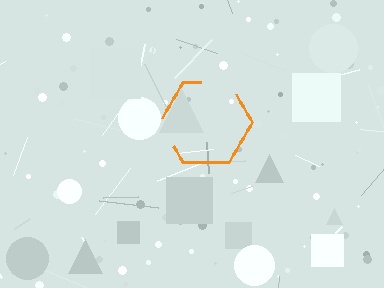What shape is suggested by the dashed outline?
The dashed outline suggests a hexagon.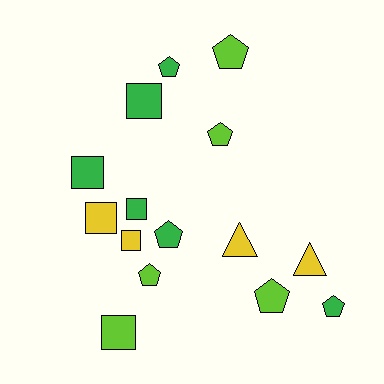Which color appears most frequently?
Green, with 6 objects.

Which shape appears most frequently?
Pentagon, with 7 objects.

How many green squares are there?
There are 3 green squares.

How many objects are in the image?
There are 15 objects.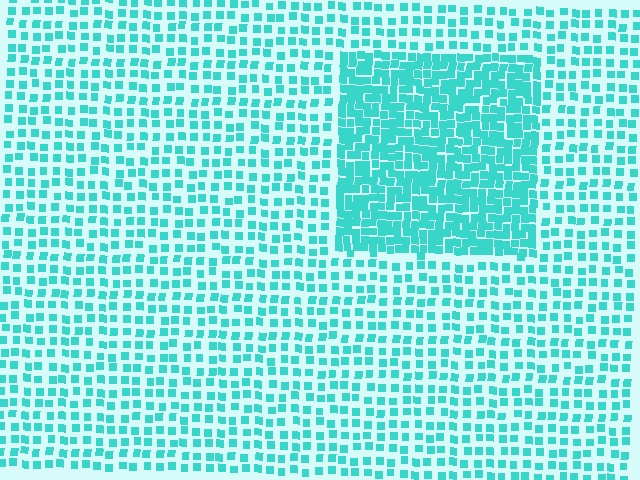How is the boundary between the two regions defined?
The boundary is defined by a change in element density (approximately 2.1x ratio). All elements are the same color, size, and shape.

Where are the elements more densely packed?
The elements are more densely packed inside the rectangle boundary.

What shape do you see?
I see a rectangle.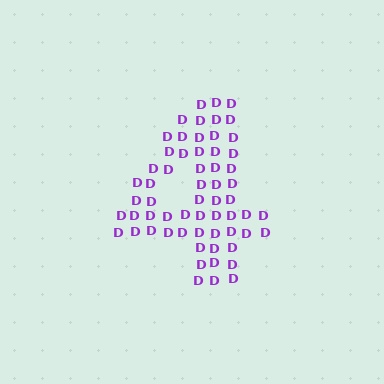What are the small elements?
The small elements are letter D's.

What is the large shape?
The large shape is the digit 4.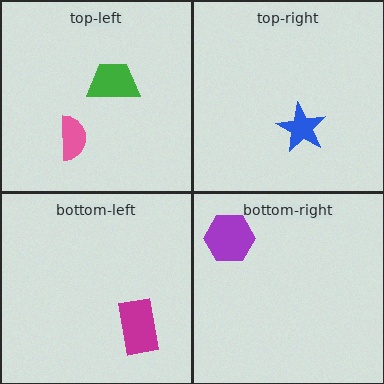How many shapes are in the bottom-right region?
1.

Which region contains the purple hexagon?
The bottom-right region.